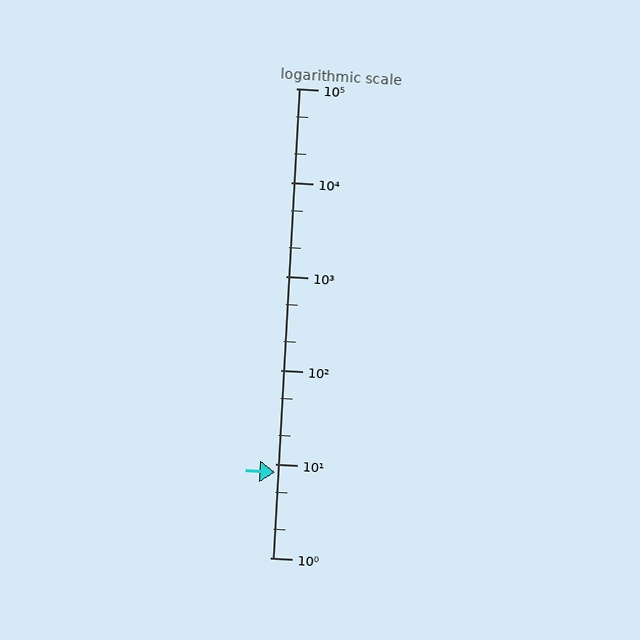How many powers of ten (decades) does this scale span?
The scale spans 5 decades, from 1 to 100000.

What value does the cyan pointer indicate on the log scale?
The pointer indicates approximately 8.1.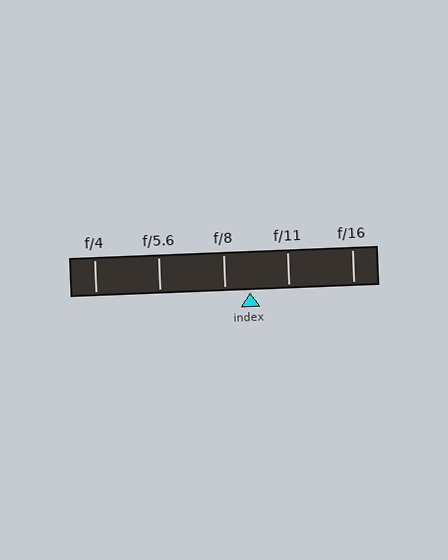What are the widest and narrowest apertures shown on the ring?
The widest aperture shown is f/4 and the narrowest is f/16.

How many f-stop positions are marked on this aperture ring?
There are 5 f-stop positions marked.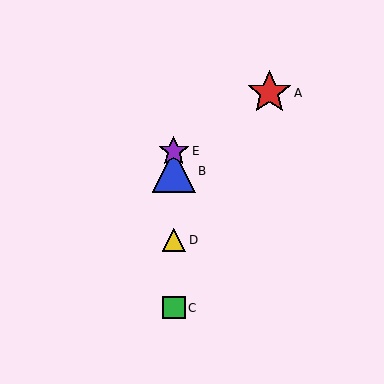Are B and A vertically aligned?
No, B is at x≈174 and A is at x≈269.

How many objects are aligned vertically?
4 objects (B, C, D, E) are aligned vertically.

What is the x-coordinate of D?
Object D is at x≈174.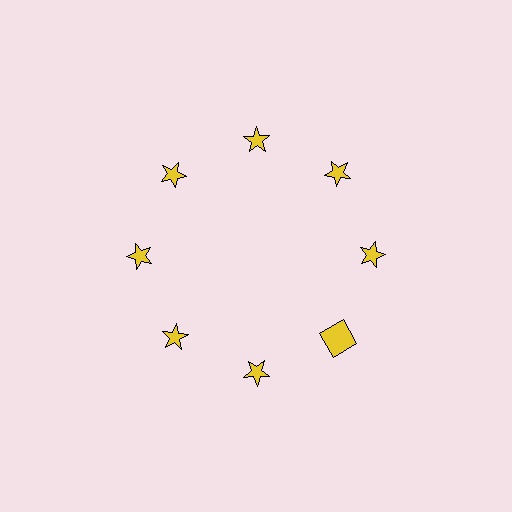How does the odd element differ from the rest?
It has a different shape: square instead of star.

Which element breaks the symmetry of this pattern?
The yellow square at roughly the 4 o'clock position breaks the symmetry. All other shapes are yellow stars.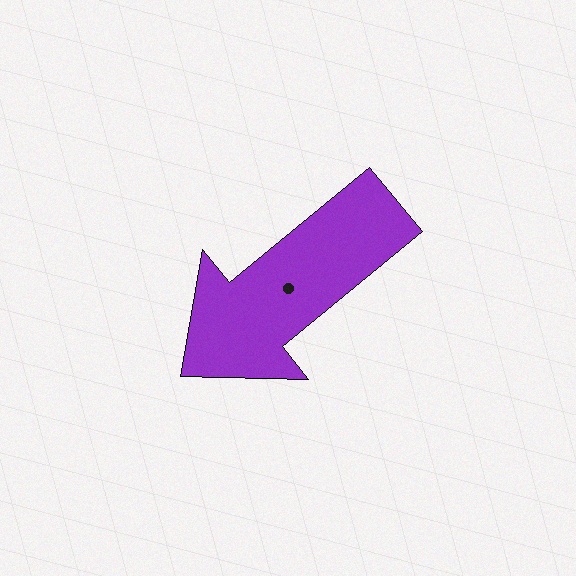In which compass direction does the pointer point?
Southwest.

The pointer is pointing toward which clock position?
Roughly 8 o'clock.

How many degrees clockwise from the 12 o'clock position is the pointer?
Approximately 231 degrees.